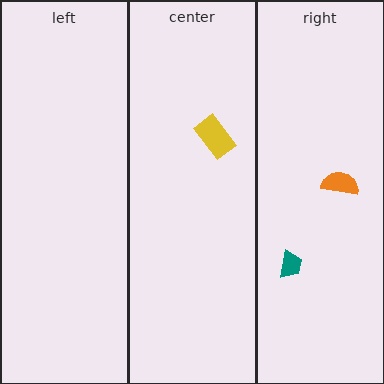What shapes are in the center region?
The yellow rectangle.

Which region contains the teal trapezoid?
The right region.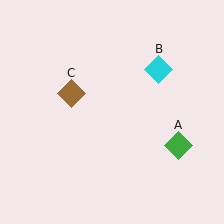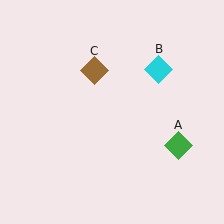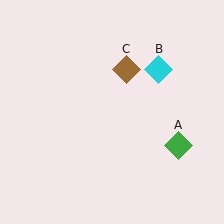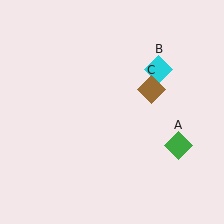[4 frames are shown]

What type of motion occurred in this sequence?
The brown diamond (object C) rotated clockwise around the center of the scene.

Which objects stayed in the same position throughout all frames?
Green diamond (object A) and cyan diamond (object B) remained stationary.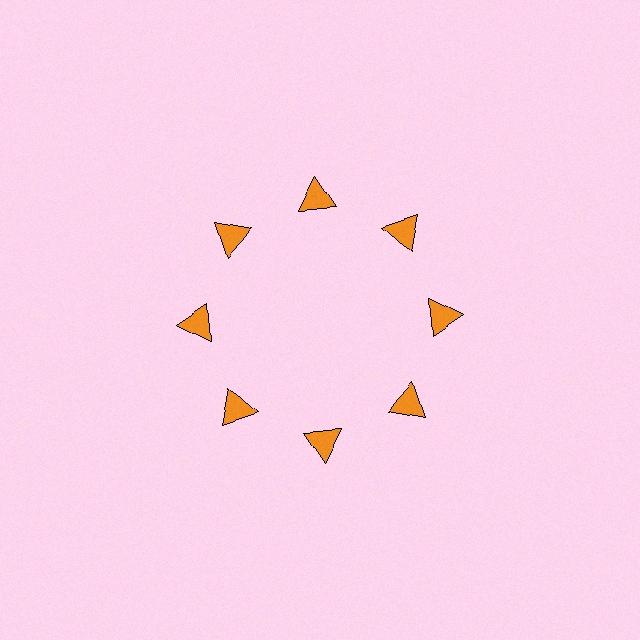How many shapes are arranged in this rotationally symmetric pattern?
There are 8 shapes, arranged in 8 groups of 1.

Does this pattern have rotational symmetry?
Yes, this pattern has 8-fold rotational symmetry. It looks the same after rotating 45 degrees around the center.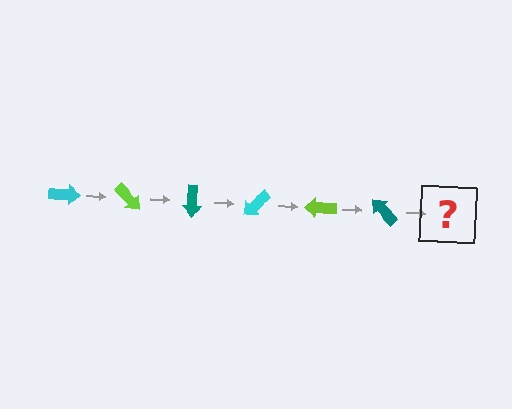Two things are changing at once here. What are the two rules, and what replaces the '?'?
The two rules are that it rotates 45 degrees each step and the color cycles through cyan, lime, and teal. The '?' should be a cyan arrow, rotated 270 degrees from the start.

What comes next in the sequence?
The next element should be a cyan arrow, rotated 270 degrees from the start.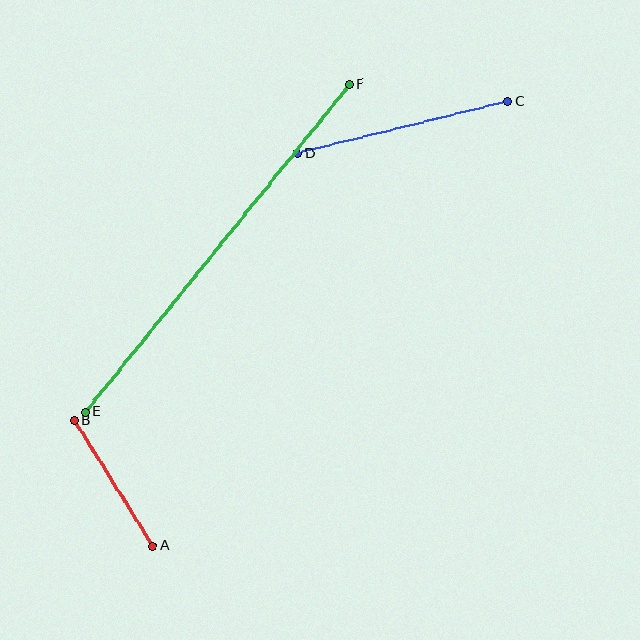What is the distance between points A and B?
The distance is approximately 148 pixels.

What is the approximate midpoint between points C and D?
The midpoint is at approximately (402, 127) pixels.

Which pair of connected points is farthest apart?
Points E and F are farthest apart.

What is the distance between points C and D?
The distance is approximately 217 pixels.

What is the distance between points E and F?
The distance is approximately 421 pixels.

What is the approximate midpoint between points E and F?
The midpoint is at approximately (217, 248) pixels.